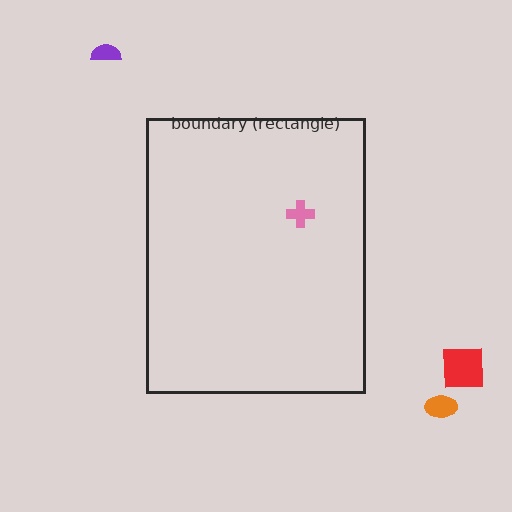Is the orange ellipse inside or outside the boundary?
Outside.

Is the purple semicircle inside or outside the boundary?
Outside.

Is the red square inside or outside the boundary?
Outside.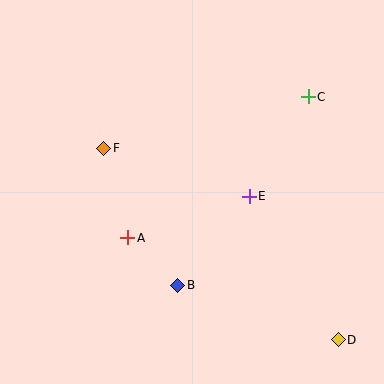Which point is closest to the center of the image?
Point E at (249, 196) is closest to the center.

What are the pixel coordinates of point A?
Point A is at (128, 238).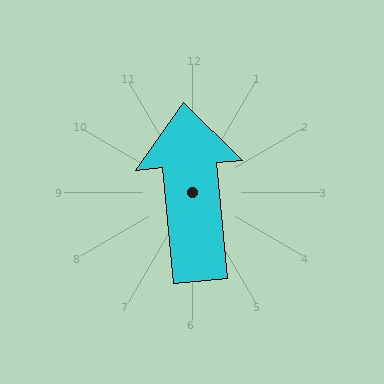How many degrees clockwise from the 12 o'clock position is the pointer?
Approximately 354 degrees.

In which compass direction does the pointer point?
North.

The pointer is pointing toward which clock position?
Roughly 12 o'clock.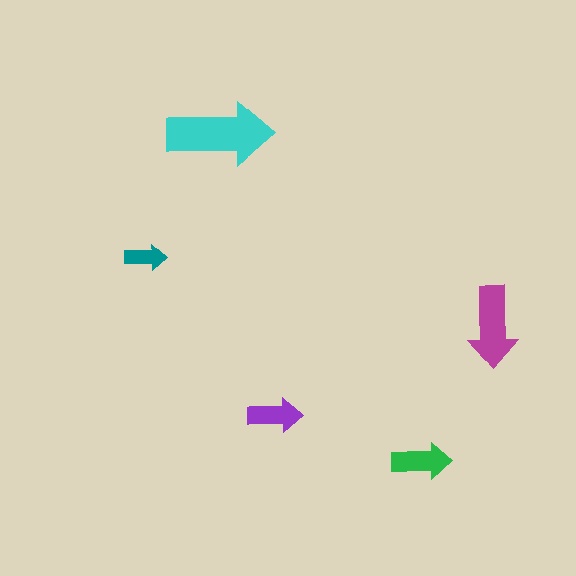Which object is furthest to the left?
The teal arrow is leftmost.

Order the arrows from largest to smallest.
the cyan one, the magenta one, the green one, the purple one, the teal one.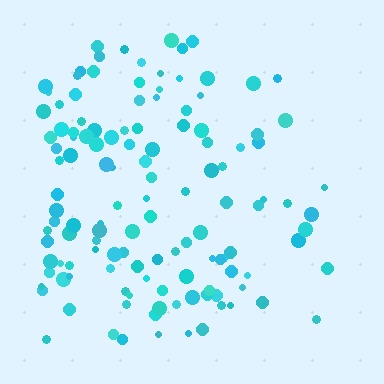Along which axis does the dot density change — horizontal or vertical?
Horizontal.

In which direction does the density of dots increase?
From right to left, with the left side densest.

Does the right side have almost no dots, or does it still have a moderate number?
Still a moderate number, just noticeably fewer than the left.